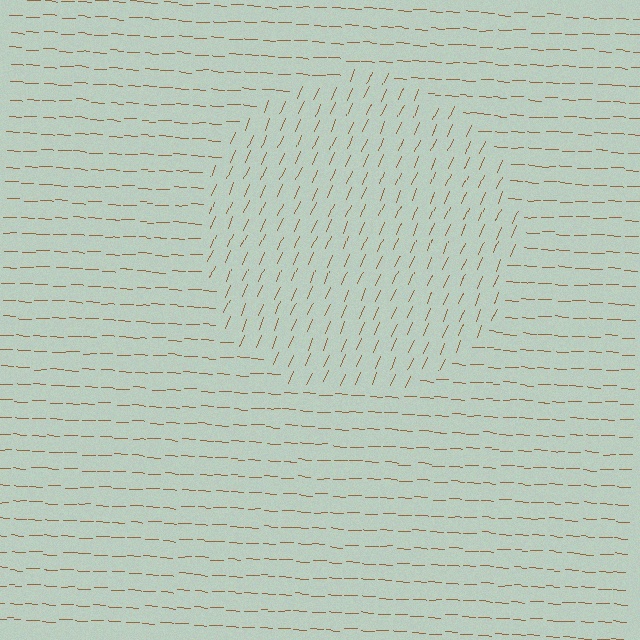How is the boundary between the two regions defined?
The boundary is defined purely by a change in line orientation (approximately 69 degrees difference). All lines are the same color and thickness.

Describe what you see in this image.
The image is filled with small brown line segments. A circle region in the image has lines oriented differently from the surrounding lines, creating a visible texture boundary.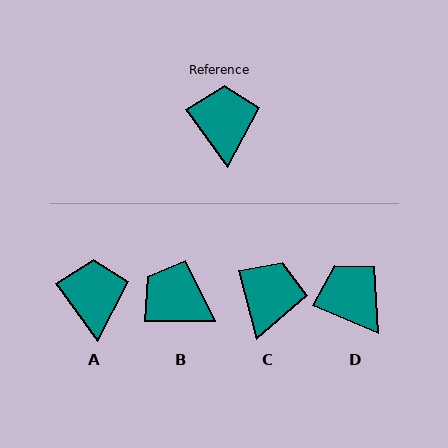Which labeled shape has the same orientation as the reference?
A.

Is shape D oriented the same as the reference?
No, it is off by about 31 degrees.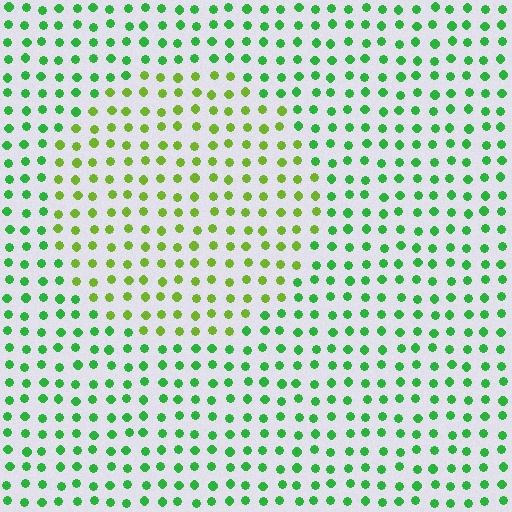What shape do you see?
I see a circle.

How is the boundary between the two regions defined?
The boundary is defined purely by a slight shift in hue (about 38 degrees). Spacing, size, and orientation are identical on both sides.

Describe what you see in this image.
The image is filled with small green elements in a uniform arrangement. A circle-shaped region is visible where the elements are tinted to a slightly different hue, forming a subtle color boundary.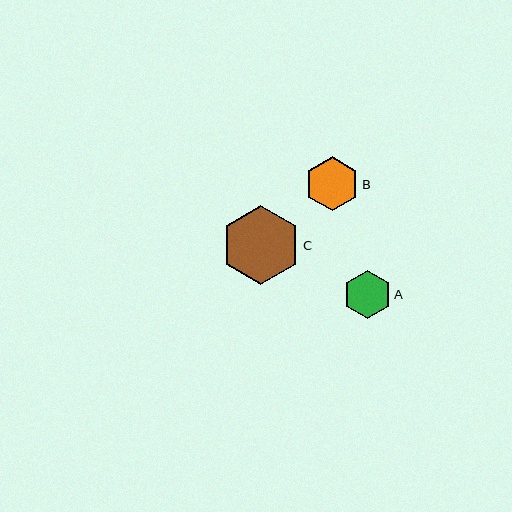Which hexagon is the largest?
Hexagon C is the largest with a size of approximately 79 pixels.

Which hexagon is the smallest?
Hexagon A is the smallest with a size of approximately 48 pixels.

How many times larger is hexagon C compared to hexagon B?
Hexagon C is approximately 1.5 times the size of hexagon B.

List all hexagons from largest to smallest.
From largest to smallest: C, B, A.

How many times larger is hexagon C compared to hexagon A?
Hexagon C is approximately 1.6 times the size of hexagon A.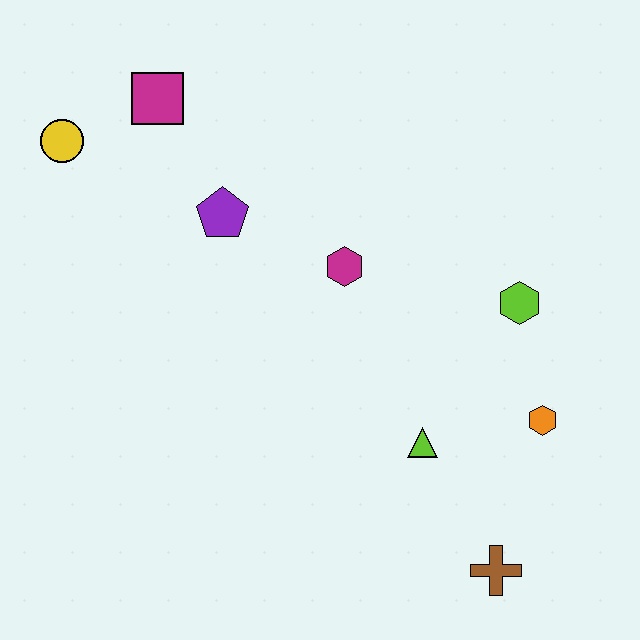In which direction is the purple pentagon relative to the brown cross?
The purple pentagon is above the brown cross.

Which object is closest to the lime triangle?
The orange hexagon is closest to the lime triangle.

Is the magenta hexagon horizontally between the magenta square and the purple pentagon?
No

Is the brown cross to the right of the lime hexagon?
No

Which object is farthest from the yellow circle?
The brown cross is farthest from the yellow circle.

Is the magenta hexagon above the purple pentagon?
No